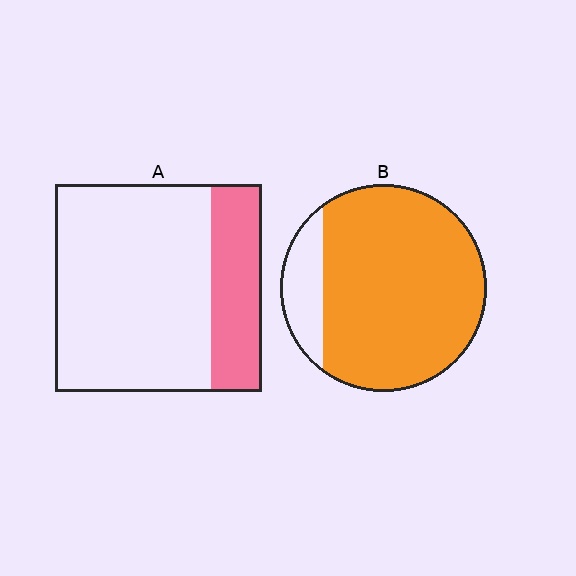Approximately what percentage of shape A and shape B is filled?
A is approximately 25% and B is approximately 85%.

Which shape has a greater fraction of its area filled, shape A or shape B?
Shape B.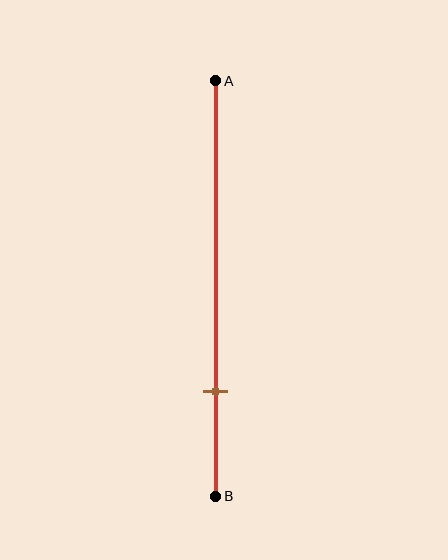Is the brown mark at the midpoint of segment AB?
No, the mark is at about 75% from A, not at the 50% midpoint.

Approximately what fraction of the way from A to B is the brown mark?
The brown mark is approximately 75% of the way from A to B.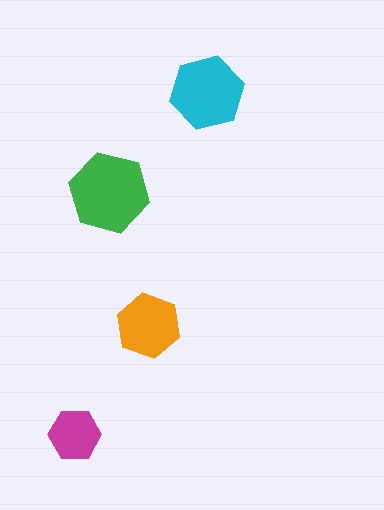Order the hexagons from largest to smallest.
the green one, the cyan one, the orange one, the magenta one.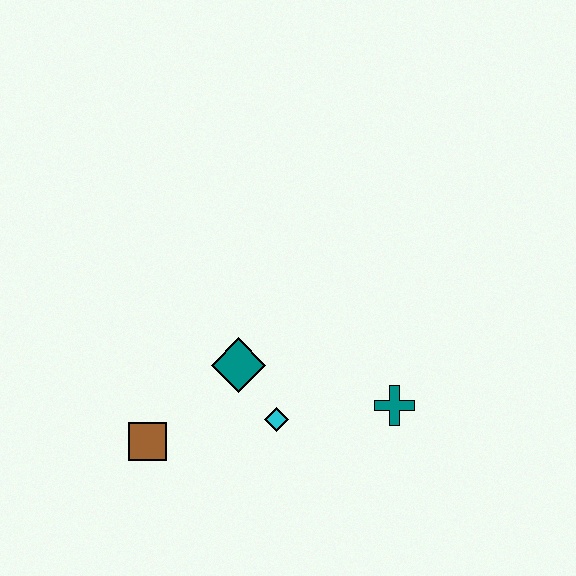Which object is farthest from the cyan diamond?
The brown square is farthest from the cyan diamond.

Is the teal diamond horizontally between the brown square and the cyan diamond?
Yes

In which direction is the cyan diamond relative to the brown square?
The cyan diamond is to the right of the brown square.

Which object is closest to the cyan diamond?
The teal diamond is closest to the cyan diamond.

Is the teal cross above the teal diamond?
No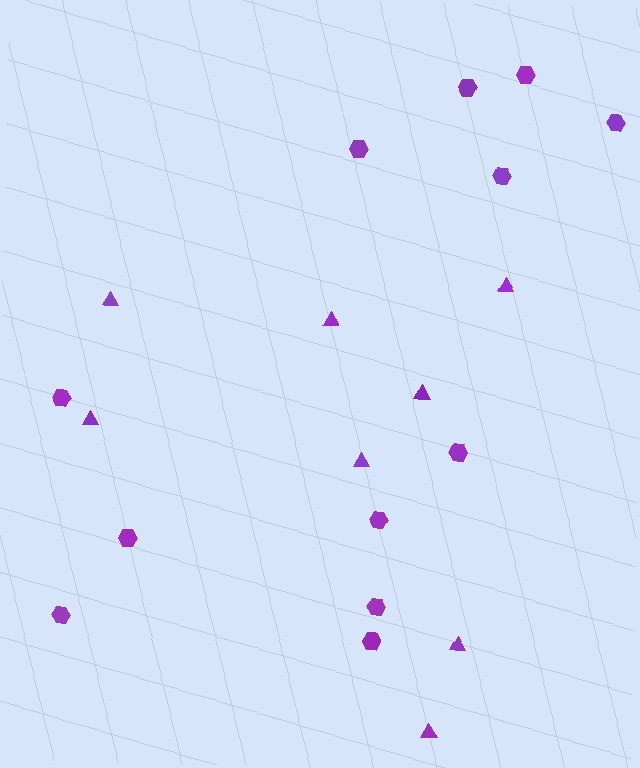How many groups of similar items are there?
There are 2 groups: one group of hexagons (12) and one group of triangles (8).